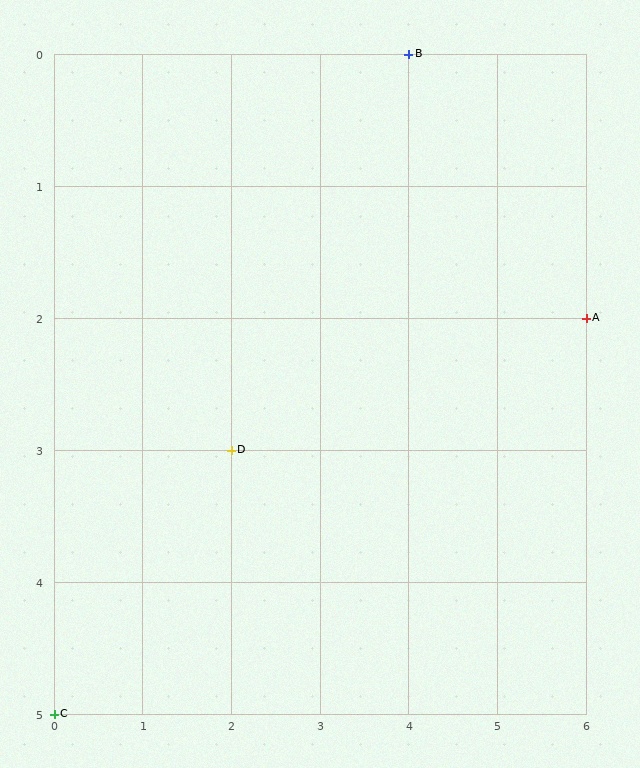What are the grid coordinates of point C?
Point C is at grid coordinates (0, 5).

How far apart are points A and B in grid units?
Points A and B are 2 columns and 2 rows apart (about 2.8 grid units diagonally).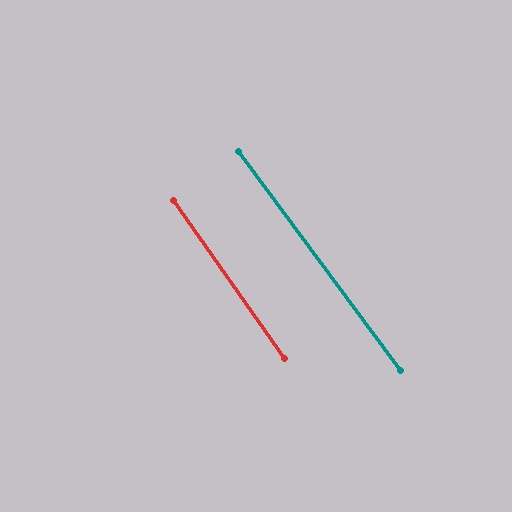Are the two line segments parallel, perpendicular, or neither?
Parallel — their directions differ by only 1.2°.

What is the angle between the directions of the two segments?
Approximately 1 degree.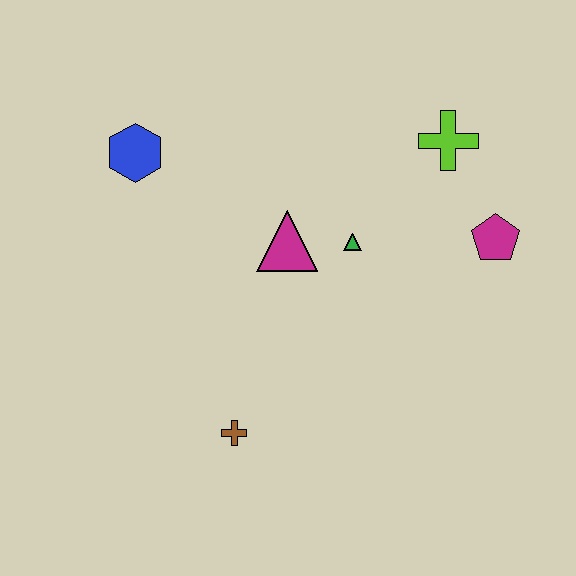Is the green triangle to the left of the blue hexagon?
No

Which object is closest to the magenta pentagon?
The lime cross is closest to the magenta pentagon.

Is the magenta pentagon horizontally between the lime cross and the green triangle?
No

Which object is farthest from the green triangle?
The blue hexagon is farthest from the green triangle.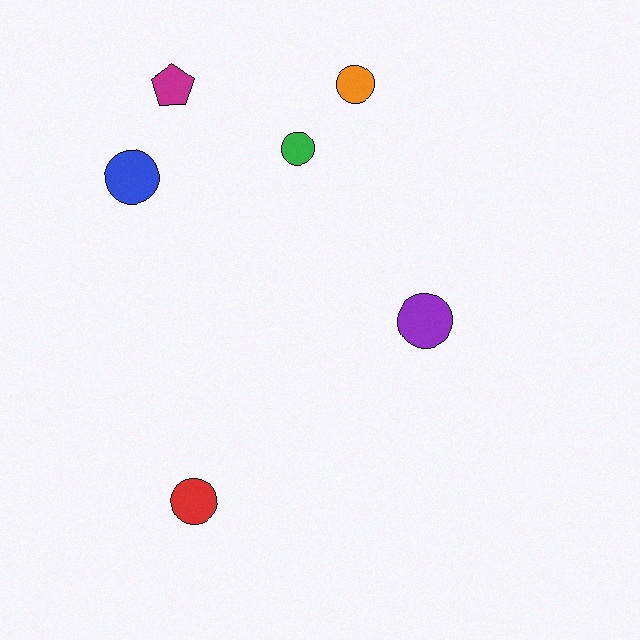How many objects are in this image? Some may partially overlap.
There are 6 objects.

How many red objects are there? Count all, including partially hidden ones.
There is 1 red object.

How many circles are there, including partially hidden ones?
There are 5 circles.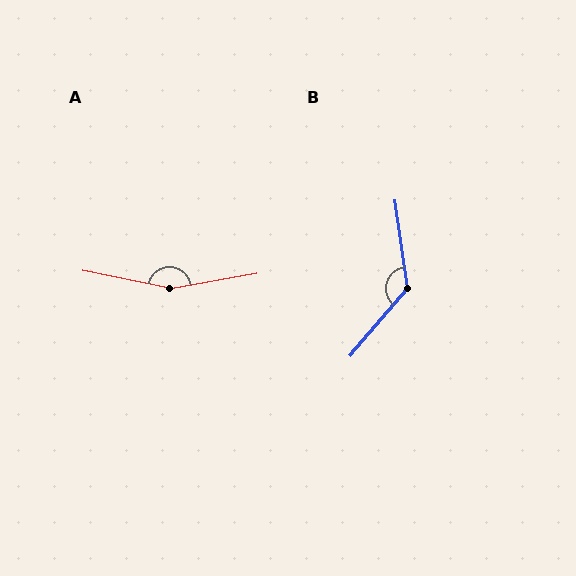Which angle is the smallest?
B, at approximately 132 degrees.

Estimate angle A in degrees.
Approximately 159 degrees.